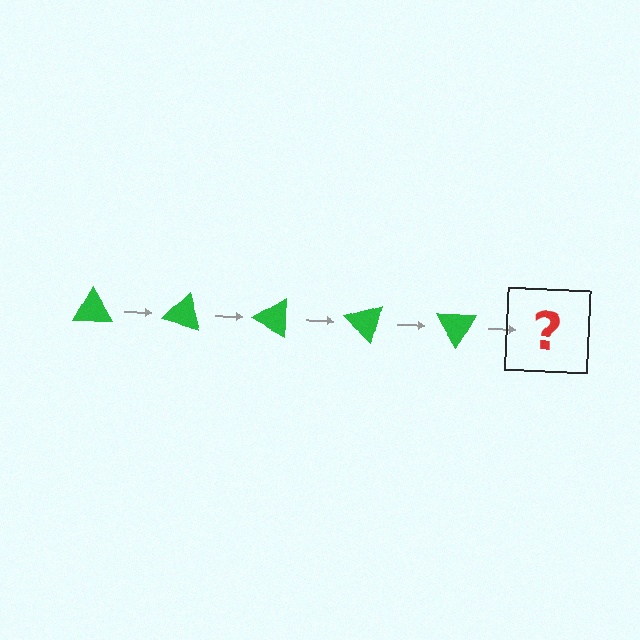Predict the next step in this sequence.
The next step is a green triangle rotated 75 degrees.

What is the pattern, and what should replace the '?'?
The pattern is that the triangle rotates 15 degrees each step. The '?' should be a green triangle rotated 75 degrees.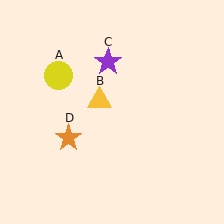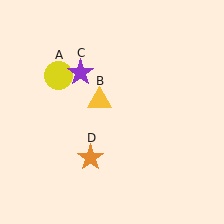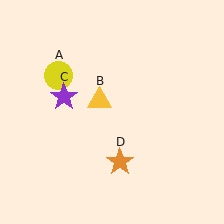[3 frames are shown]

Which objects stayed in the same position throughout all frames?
Yellow circle (object A) and yellow triangle (object B) remained stationary.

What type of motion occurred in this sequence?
The purple star (object C), orange star (object D) rotated counterclockwise around the center of the scene.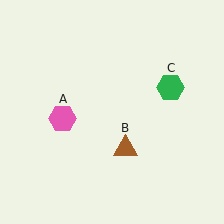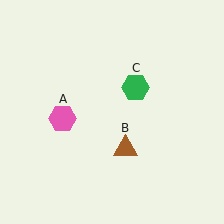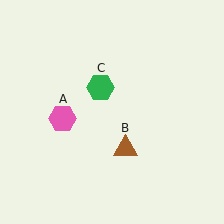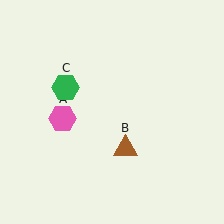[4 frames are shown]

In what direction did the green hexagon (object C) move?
The green hexagon (object C) moved left.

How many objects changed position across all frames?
1 object changed position: green hexagon (object C).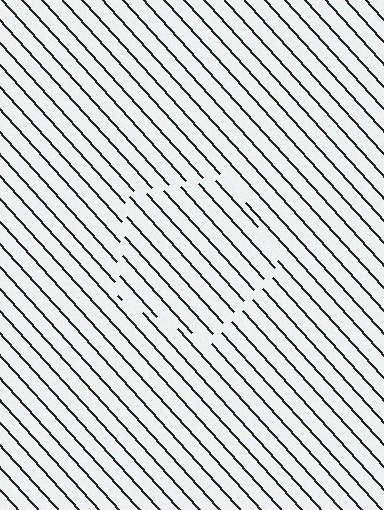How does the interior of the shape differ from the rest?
The interior of the shape contains the same grating, shifted by half a period — the contour is defined by the phase discontinuity where line-ends from the inner and outer gratings abut.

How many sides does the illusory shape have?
5 sides — the line-ends trace a pentagon.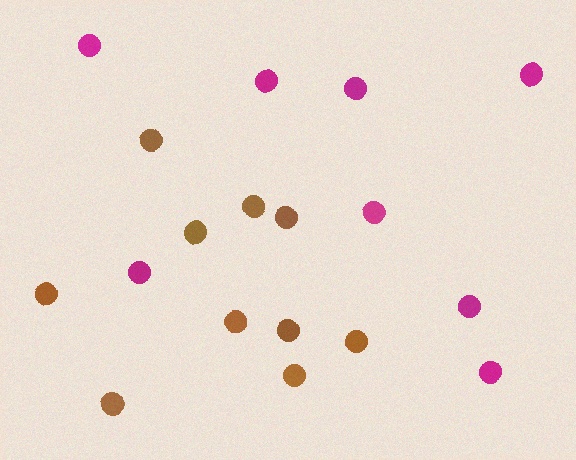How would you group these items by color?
There are 2 groups: one group of magenta circles (8) and one group of brown circles (10).